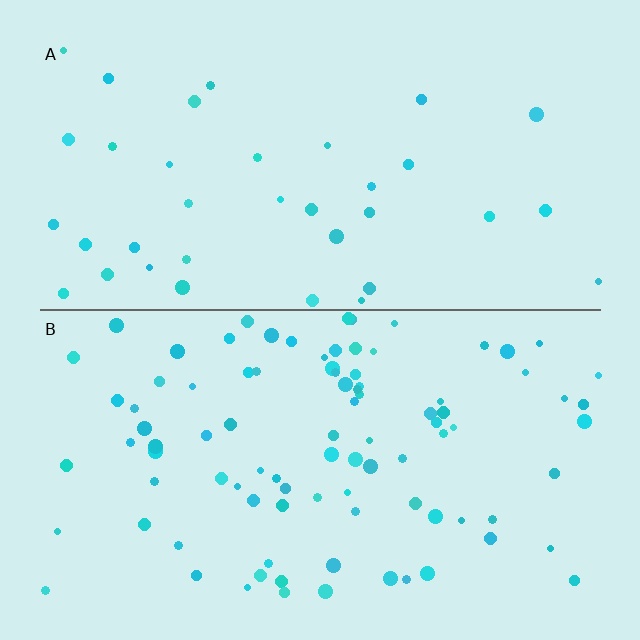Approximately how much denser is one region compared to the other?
Approximately 2.6× — region B over region A.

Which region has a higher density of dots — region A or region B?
B (the bottom).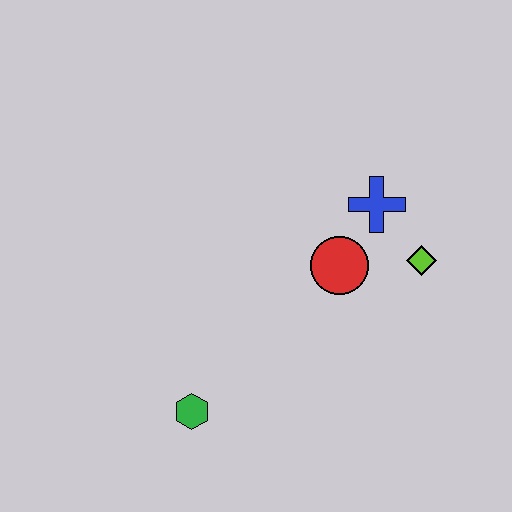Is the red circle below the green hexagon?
No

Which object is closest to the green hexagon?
The red circle is closest to the green hexagon.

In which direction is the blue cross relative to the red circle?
The blue cross is above the red circle.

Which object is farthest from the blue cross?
The green hexagon is farthest from the blue cross.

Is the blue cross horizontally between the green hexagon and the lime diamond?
Yes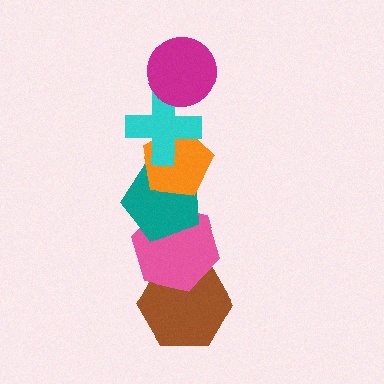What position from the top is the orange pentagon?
The orange pentagon is 3rd from the top.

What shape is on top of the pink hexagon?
The teal pentagon is on top of the pink hexagon.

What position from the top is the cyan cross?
The cyan cross is 2nd from the top.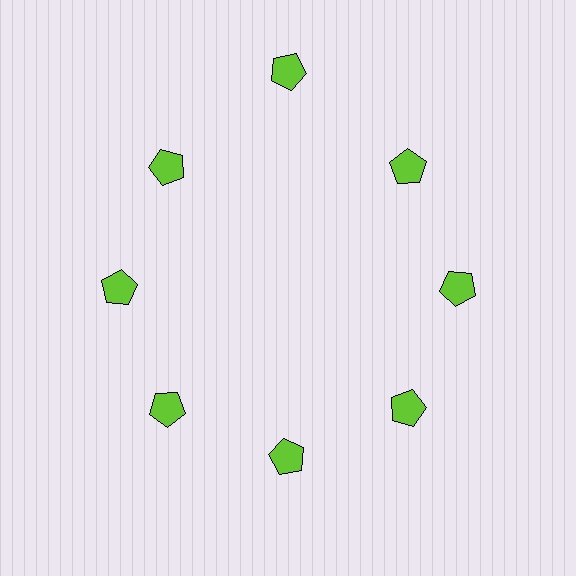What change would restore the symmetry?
The symmetry would be restored by moving it inward, back onto the ring so that all 8 pentagons sit at equal angles and equal distance from the center.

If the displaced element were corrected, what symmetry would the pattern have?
It would have 8-fold rotational symmetry — the pattern would map onto itself every 45 degrees.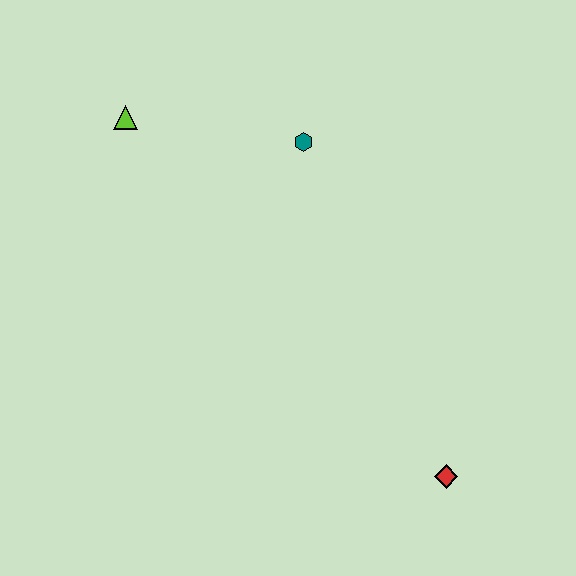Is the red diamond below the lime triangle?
Yes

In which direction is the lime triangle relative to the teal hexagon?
The lime triangle is to the left of the teal hexagon.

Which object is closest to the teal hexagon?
The lime triangle is closest to the teal hexagon.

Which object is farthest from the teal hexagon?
The red diamond is farthest from the teal hexagon.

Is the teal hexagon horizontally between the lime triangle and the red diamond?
Yes